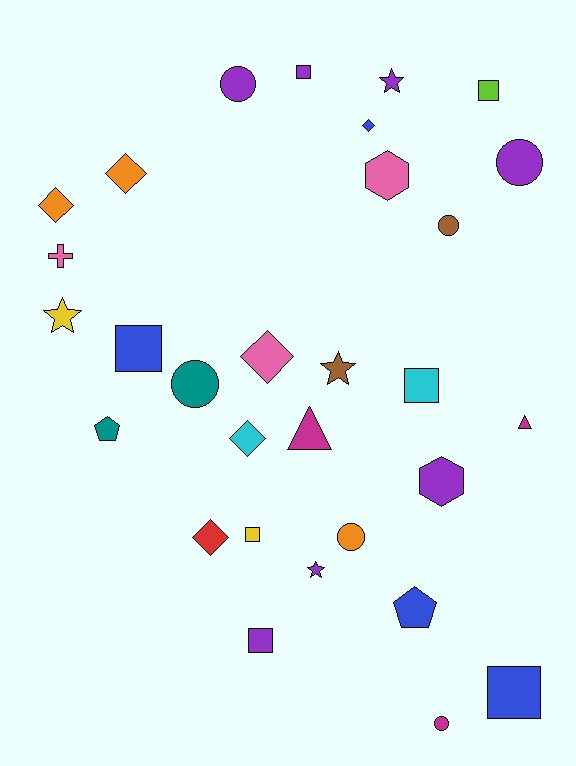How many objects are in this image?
There are 30 objects.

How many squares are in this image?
There are 7 squares.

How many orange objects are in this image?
There are 3 orange objects.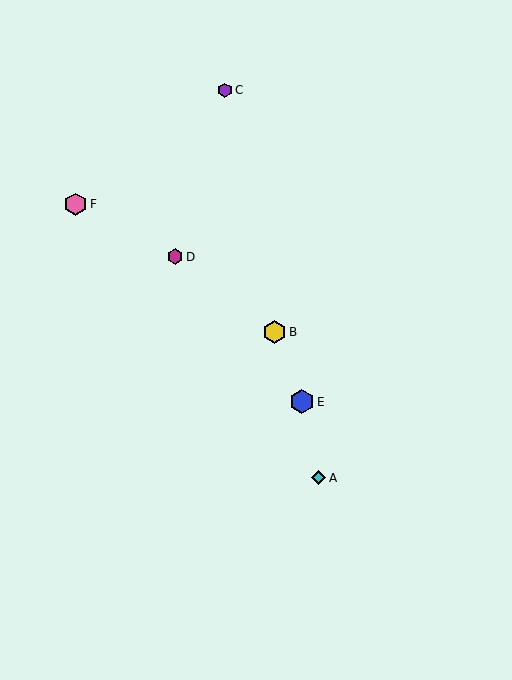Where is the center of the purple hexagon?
The center of the purple hexagon is at (225, 90).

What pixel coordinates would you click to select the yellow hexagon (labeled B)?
Click at (274, 332) to select the yellow hexagon B.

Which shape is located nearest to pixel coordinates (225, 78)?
The purple hexagon (labeled C) at (225, 90) is nearest to that location.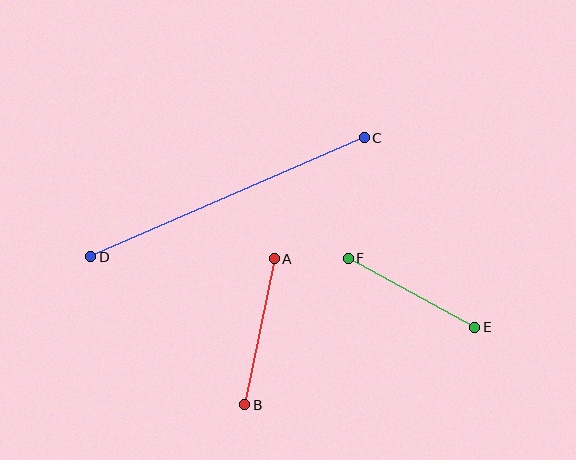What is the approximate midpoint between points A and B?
The midpoint is at approximately (259, 332) pixels.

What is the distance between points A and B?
The distance is approximately 149 pixels.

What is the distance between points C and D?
The distance is approximately 298 pixels.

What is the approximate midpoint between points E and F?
The midpoint is at approximately (412, 293) pixels.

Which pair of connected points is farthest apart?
Points C and D are farthest apart.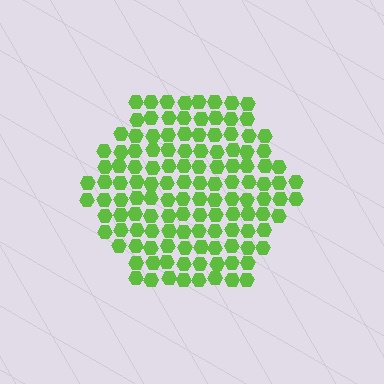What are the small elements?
The small elements are hexagons.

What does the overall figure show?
The overall figure shows a hexagon.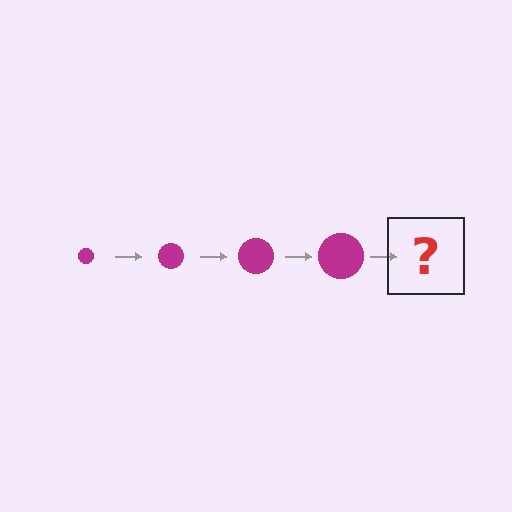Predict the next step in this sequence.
The next step is a magenta circle, larger than the previous one.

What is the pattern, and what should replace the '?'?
The pattern is that the circle gets progressively larger each step. The '?' should be a magenta circle, larger than the previous one.